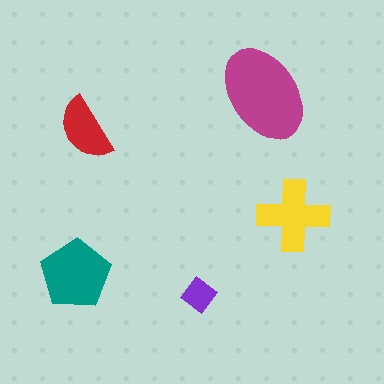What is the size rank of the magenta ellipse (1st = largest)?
1st.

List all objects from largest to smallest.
The magenta ellipse, the teal pentagon, the yellow cross, the red semicircle, the purple diamond.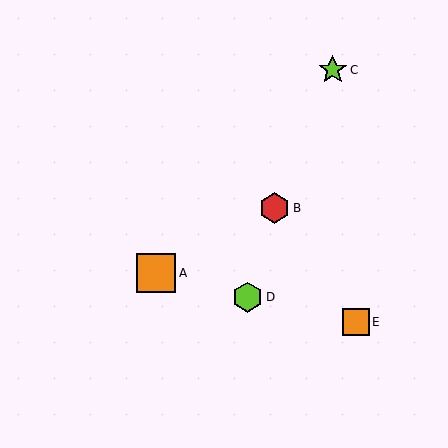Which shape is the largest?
The orange square (labeled A) is the largest.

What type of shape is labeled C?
Shape C is a lime star.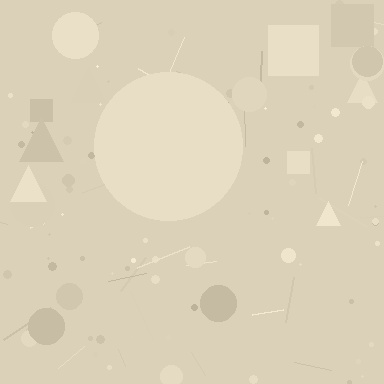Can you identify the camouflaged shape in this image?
The camouflaged shape is a circle.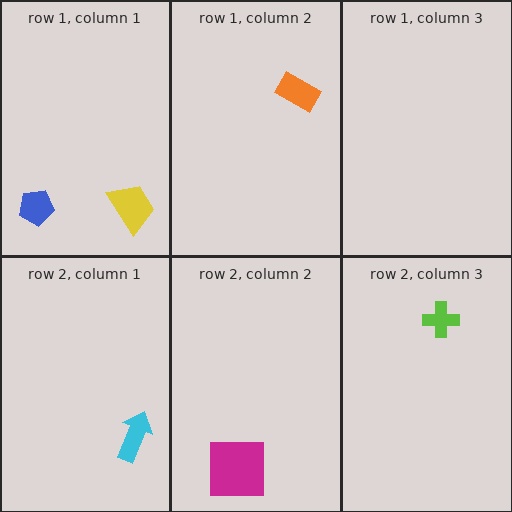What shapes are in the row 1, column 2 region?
The orange rectangle.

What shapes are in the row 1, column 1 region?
The blue pentagon, the yellow trapezoid.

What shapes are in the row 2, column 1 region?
The cyan arrow.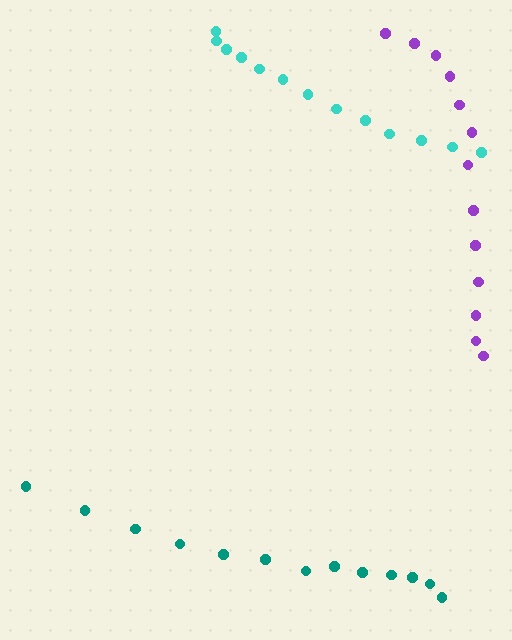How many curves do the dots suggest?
There are 3 distinct paths.